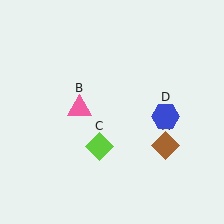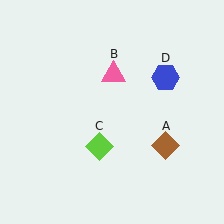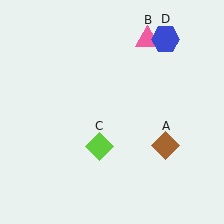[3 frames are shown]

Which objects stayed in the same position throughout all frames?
Brown diamond (object A) and lime diamond (object C) remained stationary.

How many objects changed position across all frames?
2 objects changed position: pink triangle (object B), blue hexagon (object D).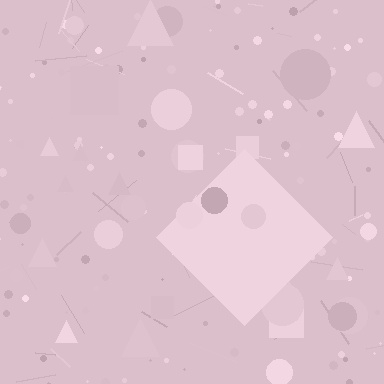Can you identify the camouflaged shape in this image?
The camouflaged shape is a diamond.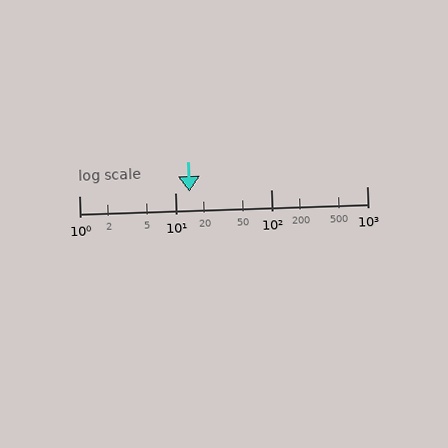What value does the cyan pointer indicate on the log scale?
The pointer indicates approximately 14.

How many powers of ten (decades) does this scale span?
The scale spans 3 decades, from 1 to 1000.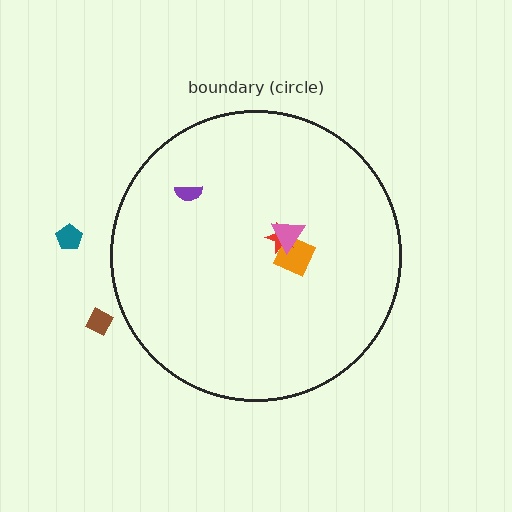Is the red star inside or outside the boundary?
Inside.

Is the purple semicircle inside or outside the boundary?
Inside.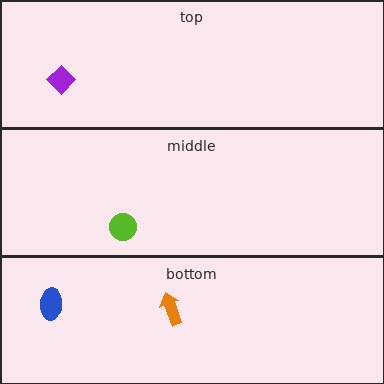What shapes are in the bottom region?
The blue ellipse, the orange arrow.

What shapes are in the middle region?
The lime circle.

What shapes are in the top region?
The purple diamond.